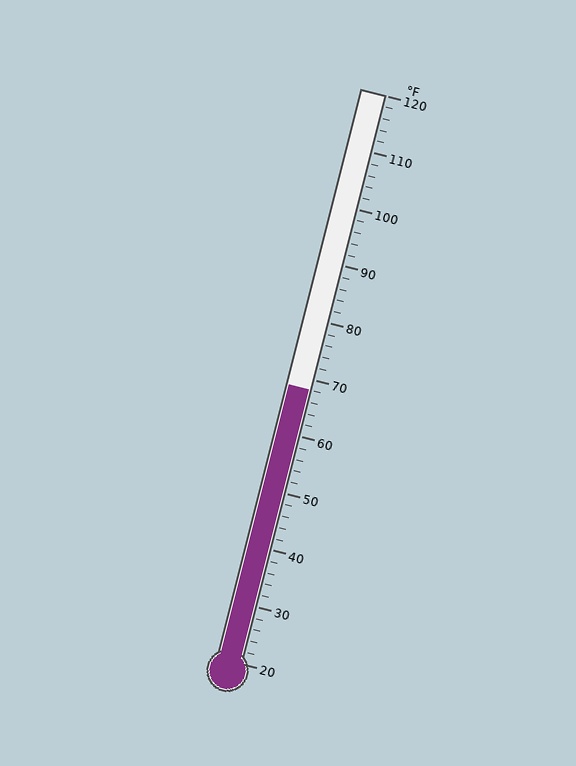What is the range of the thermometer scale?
The thermometer scale ranges from 20°F to 120°F.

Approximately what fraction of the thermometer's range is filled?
The thermometer is filled to approximately 50% of its range.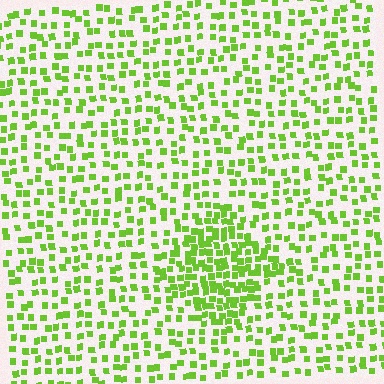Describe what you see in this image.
The image contains small lime elements arranged at two different densities. A diamond-shaped region is visible where the elements are more densely packed than the surrounding area.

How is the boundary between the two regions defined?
The boundary is defined by a change in element density (approximately 2.1x ratio). All elements are the same color, size, and shape.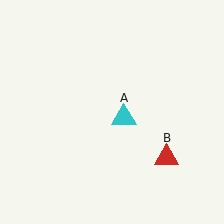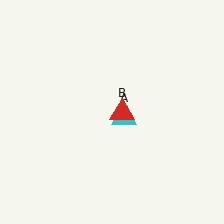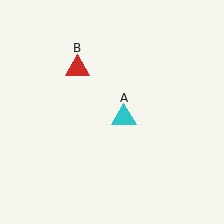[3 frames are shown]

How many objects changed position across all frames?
1 object changed position: red triangle (object B).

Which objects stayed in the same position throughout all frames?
Cyan triangle (object A) remained stationary.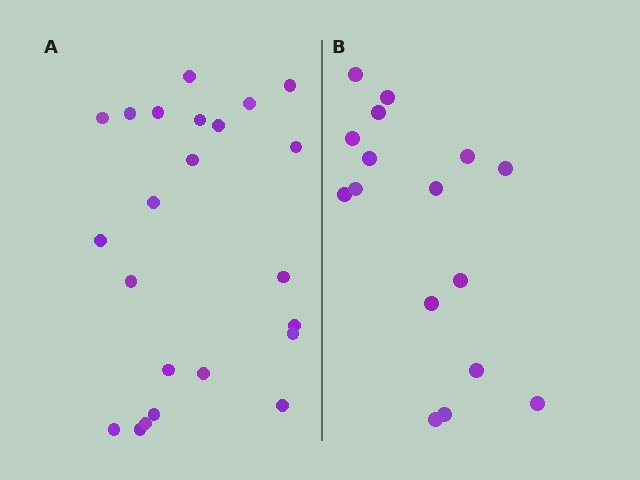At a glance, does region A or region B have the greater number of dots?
Region A (the left region) has more dots.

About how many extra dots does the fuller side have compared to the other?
Region A has roughly 8 or so more dots than region B.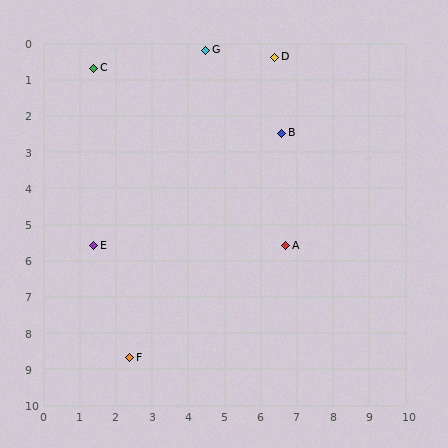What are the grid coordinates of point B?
Point B is at approximately (6.6, 2.5).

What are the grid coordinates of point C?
Point C is at approximately (1.4, 0.7).